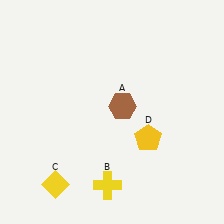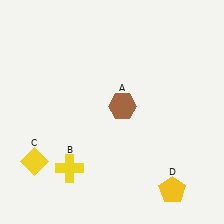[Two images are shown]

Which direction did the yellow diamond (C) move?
The yellow diamond (C) moved up.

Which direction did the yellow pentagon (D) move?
The yellow pentagon (D) moved down.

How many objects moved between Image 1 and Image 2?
3 objects moved between the two images.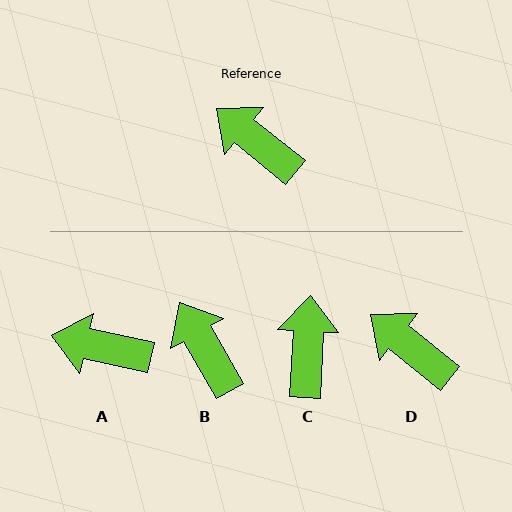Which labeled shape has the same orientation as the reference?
D.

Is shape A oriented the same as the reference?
No, it is off by about 26 degrees.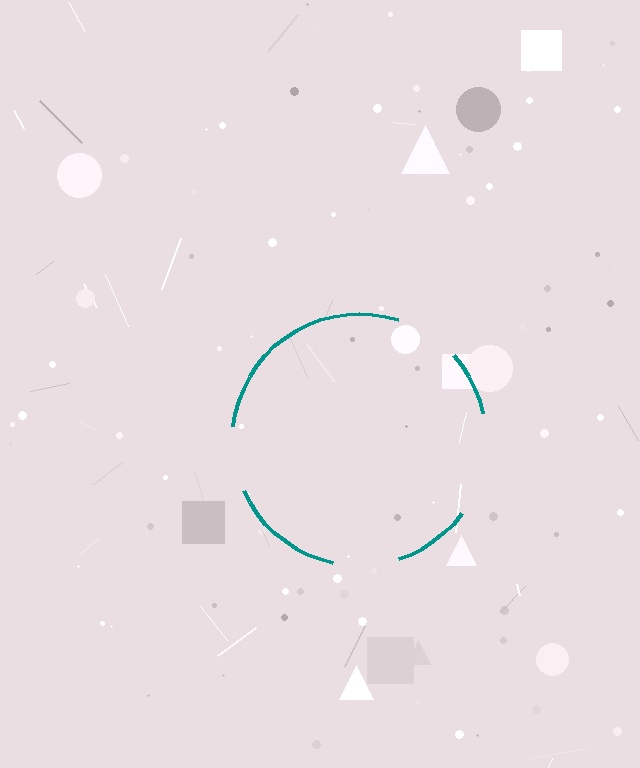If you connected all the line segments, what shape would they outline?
They would outline a circle.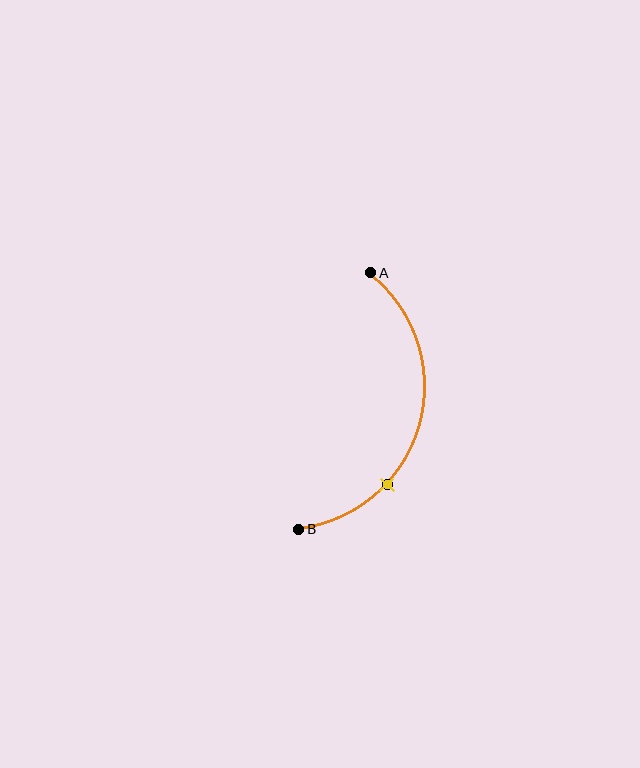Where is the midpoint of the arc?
The arc midpoint is the point on the curve farthest from the straight line joining A and B. It sits to the right of that line.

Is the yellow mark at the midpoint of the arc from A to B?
No. The yellow mark lies on the arc but is closer to endpoint B. The arc midpoint would be at the point on the curve equidistant along the arc from both A and B.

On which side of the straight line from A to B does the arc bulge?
The arc bulges to the right of the straight line connecting A and B.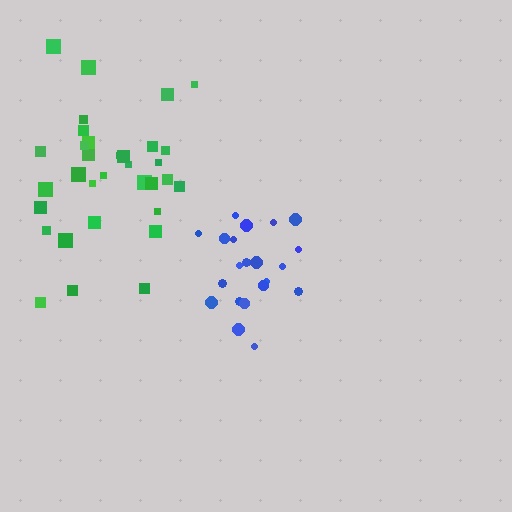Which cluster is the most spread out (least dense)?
Green.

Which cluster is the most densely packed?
Blue.